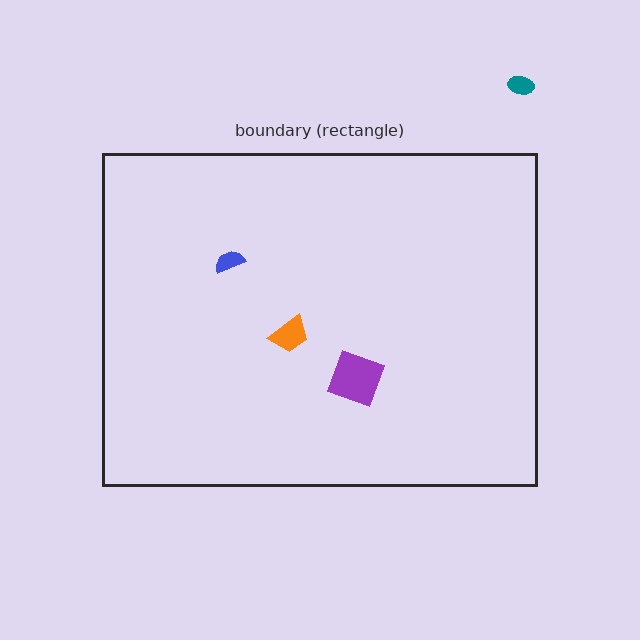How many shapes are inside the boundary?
3 inside, 1 outside.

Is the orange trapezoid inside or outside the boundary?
Inside.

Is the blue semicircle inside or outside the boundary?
Inside.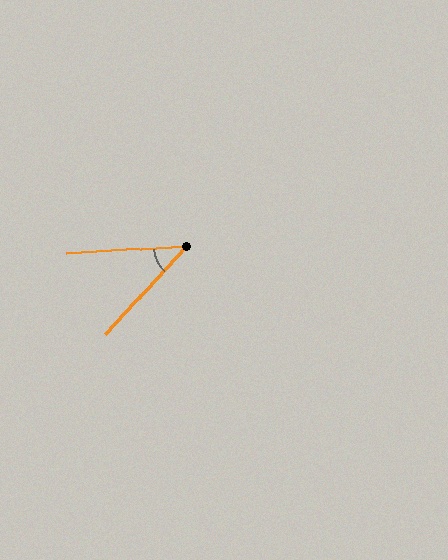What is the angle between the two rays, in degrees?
Approximately 44 degrees.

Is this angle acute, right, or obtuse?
It is acute.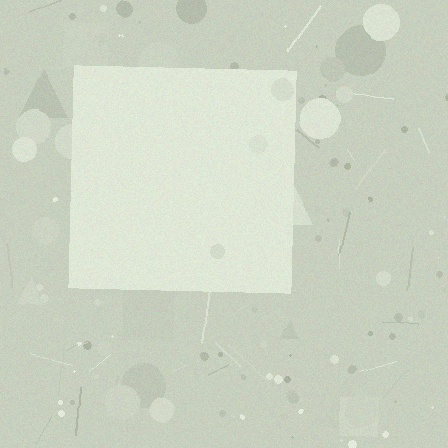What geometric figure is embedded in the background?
A square is embedded in the background.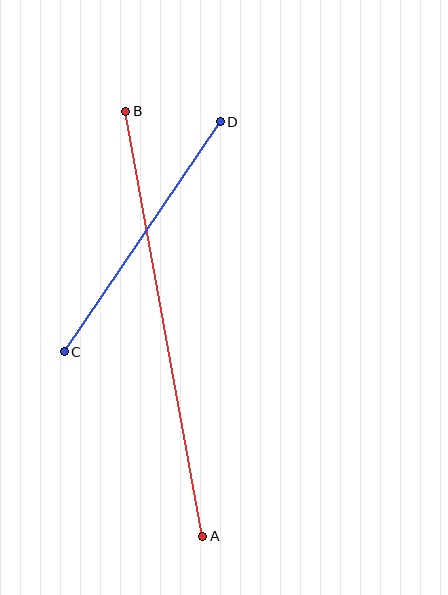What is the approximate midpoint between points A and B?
The midpoint is at approximately (164, 324) pixels.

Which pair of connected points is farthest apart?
Points A and B are farthest apart.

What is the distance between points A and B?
The distance is approximately 432 pixels.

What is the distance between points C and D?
The distance is approximately 278 pixels.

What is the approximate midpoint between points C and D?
The midpoint is at approximately (142, 237) pixels.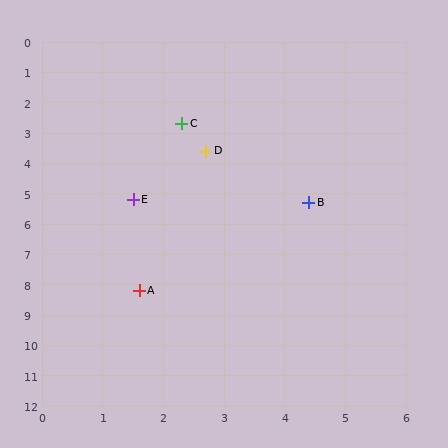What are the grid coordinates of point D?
Point D is at approximately (2.7, 3.6).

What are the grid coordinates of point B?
Point B is at approximately (4.4, 5.3).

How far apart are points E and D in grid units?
Points E and D are about 2.0 grid units apart.